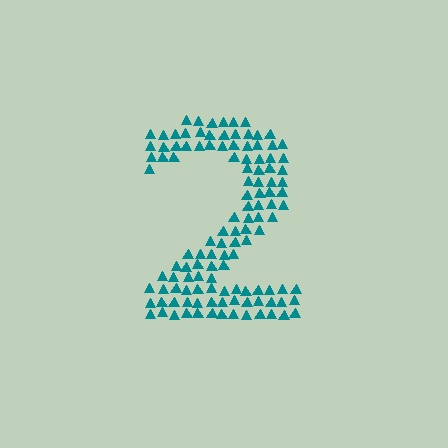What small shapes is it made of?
It is made of small triangles.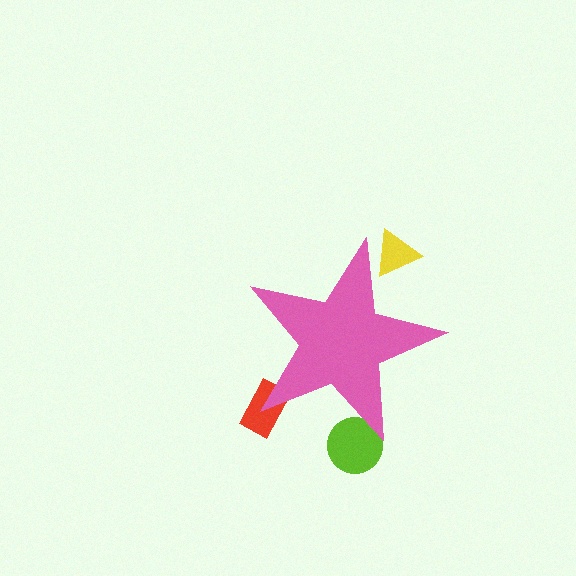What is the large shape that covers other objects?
A pink star.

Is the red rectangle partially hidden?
Yes, the red rectangle is partially hidden behind the pink star.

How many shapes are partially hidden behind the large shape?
3 shapes are partially hidden.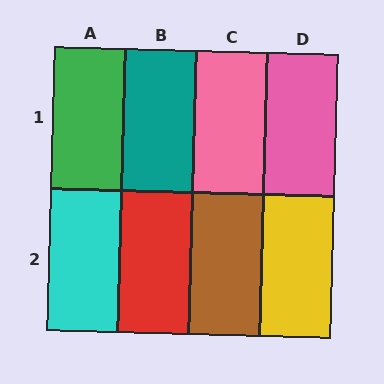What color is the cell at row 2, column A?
Cyan.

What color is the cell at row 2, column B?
Red.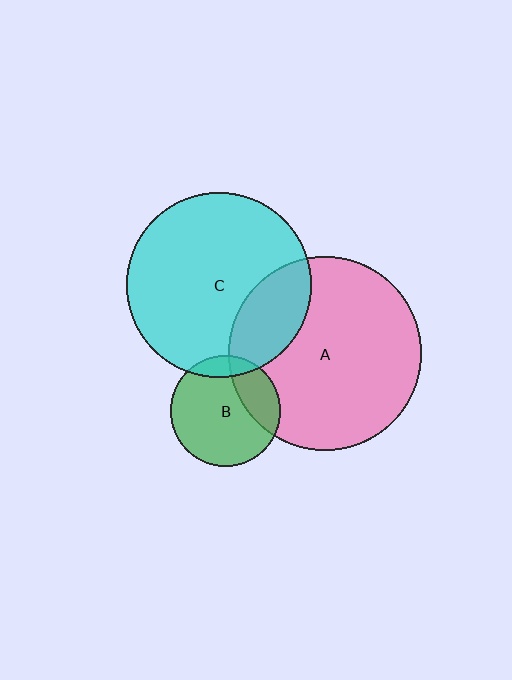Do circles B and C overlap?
Yes.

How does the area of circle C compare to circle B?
Approximately 2.8 times.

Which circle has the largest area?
Circle A (pink).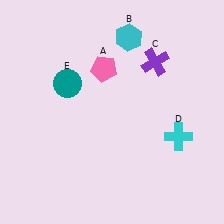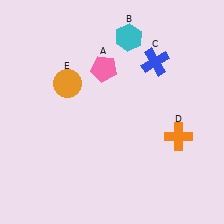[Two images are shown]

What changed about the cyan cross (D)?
In Image 1, D is cyan. In Image 2, it changed to orange.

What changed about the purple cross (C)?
In Image 1, C is purple. In Image 2, it changed to blue.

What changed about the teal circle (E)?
In Image 1, E is teal. In Image 2, it changed to orange.